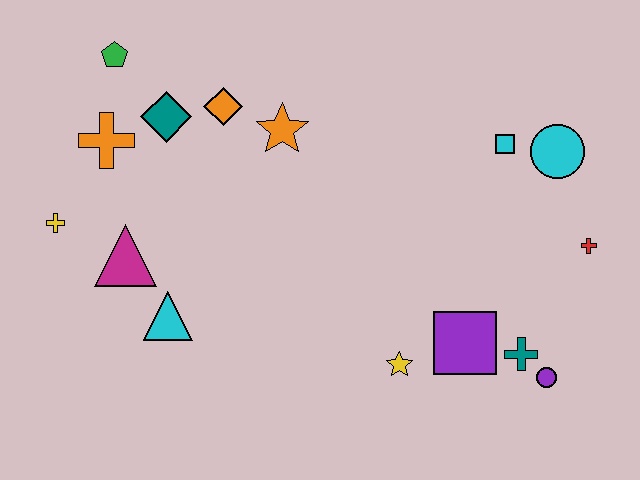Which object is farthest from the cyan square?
The yellow cross is farthest from the cyan square.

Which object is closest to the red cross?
The cyan circle is closest to the red cross.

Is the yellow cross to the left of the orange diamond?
Yes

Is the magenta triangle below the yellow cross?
Yes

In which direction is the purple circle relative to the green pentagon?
The purple circle is to the right of the green pentagon.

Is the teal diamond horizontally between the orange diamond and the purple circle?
No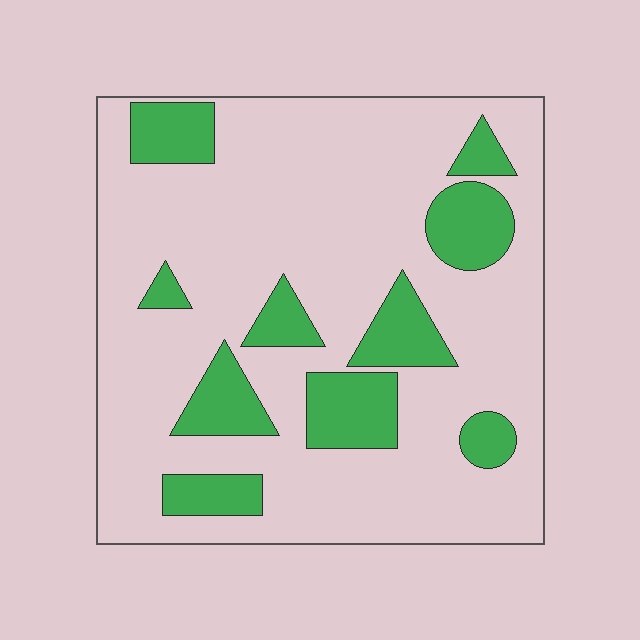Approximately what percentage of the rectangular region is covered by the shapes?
Approximately 20%.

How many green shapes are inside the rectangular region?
10.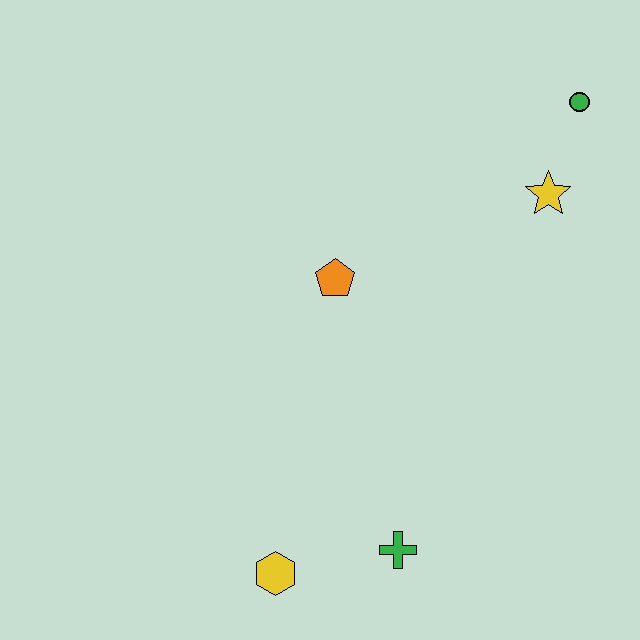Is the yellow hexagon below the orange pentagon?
Yes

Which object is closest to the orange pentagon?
The yellow star is closest to the orange pentagon.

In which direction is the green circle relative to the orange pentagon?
The green circle is to the right of the orange pentagon.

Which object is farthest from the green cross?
The green circle is farthest from the green cross.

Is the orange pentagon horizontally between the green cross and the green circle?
No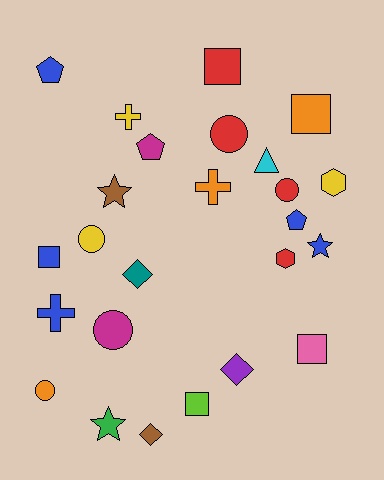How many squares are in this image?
There are 5 squares.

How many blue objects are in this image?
There are 5 blue objects.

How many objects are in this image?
There are 25 objects.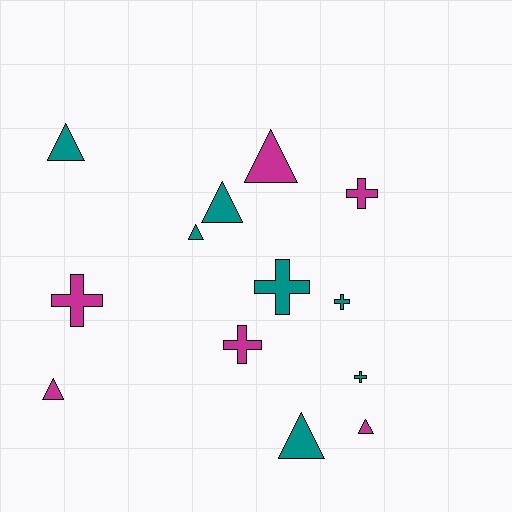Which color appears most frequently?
Teal, with 7 objects.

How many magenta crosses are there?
There are 3 magenta crosses.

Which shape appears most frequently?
Triangle, with 7 objects.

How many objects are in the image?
There are 13 objects.